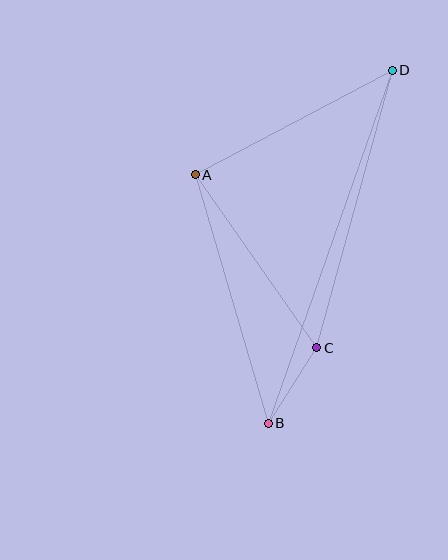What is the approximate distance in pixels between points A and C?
The distance between A and C is approximately 212 pixels.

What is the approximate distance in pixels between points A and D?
The distance between A and D is approximately 223 pixels.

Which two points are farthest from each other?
Points B and D are farthest from each other.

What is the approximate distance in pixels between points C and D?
The distance between C and D is approximately 287 pixels.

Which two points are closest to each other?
Points B and C are closest to each other.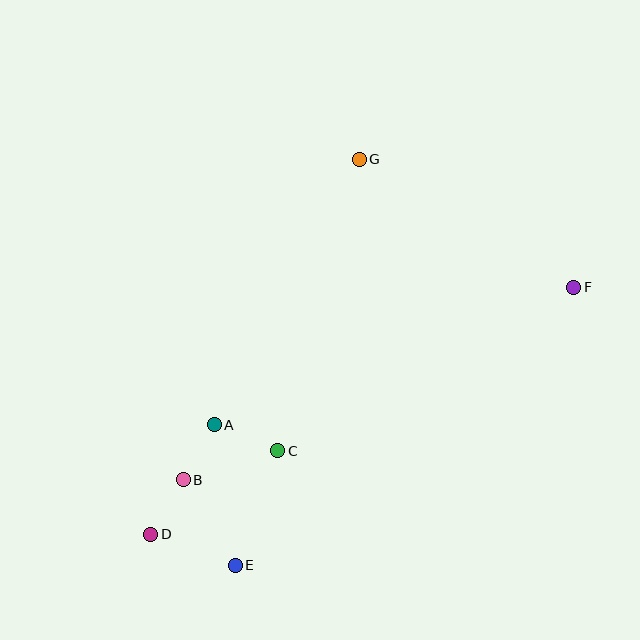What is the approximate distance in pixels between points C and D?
The distance between C and D is approximately 152 pixels.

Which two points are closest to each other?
Points A and B are closest to each other.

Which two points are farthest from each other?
Points D and F are farthest from each other.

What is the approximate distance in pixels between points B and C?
The distance between B and C is approximately 99 pixels.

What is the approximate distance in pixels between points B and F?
The distance between B and F is approximately 435 pixels.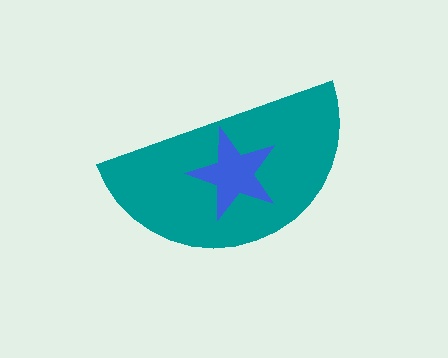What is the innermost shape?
The blue star.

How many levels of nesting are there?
2.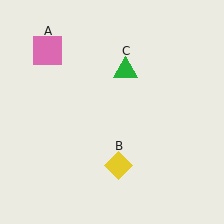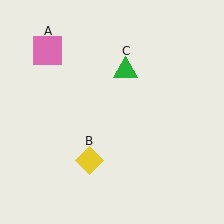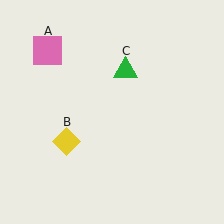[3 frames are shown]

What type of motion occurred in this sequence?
The yellow diamond (object B) rotated clockwise around the center of the scene.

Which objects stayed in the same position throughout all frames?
Pink square (object A) and green triangle (object C) remained stationary.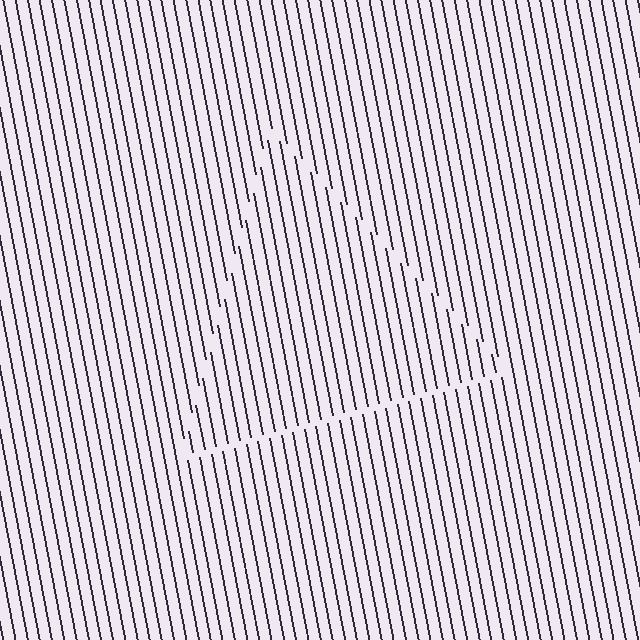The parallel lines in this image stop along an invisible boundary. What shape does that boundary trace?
An illusory triangle. The interior of the shape contains the same grating, shifted by half a period — the contour is defined by the phase discontinuity where line-ends from the inner and outer gratings abut.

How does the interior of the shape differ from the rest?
The interior of the shape contains the same grating, shifted by half a period — the contour is defined by the phase discontinuity where line-ends from the inner and outer gratings abut.